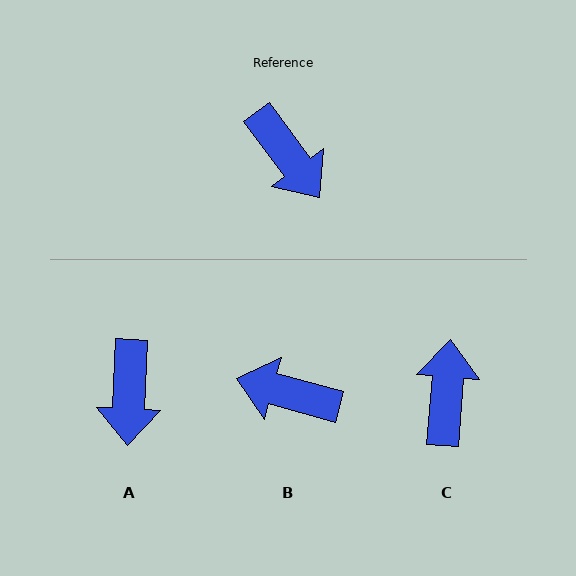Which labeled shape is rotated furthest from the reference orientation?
B, about 142 degrees away.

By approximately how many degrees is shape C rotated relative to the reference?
Approximately 139 degrees counter-clockwise.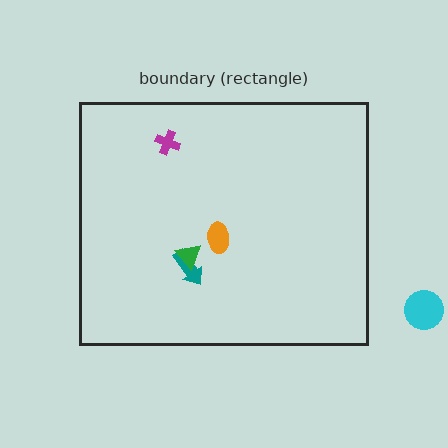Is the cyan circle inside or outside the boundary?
Outside.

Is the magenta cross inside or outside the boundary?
Inside.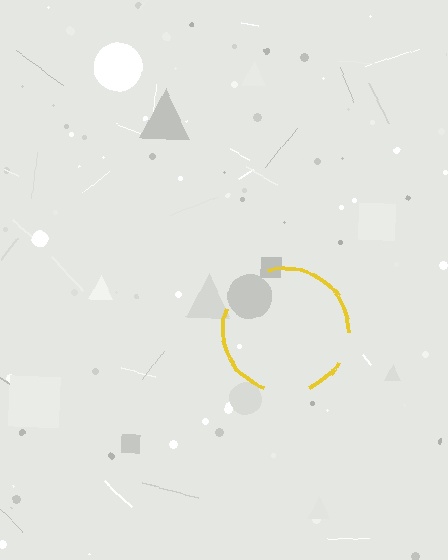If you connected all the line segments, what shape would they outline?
They would outline a circle.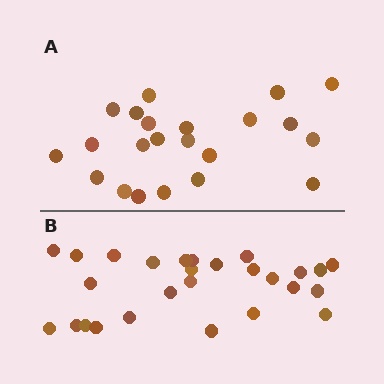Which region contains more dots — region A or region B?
Region B (the bottom region) has more dots.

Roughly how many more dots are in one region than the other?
Region B has about 5 more dots than region A.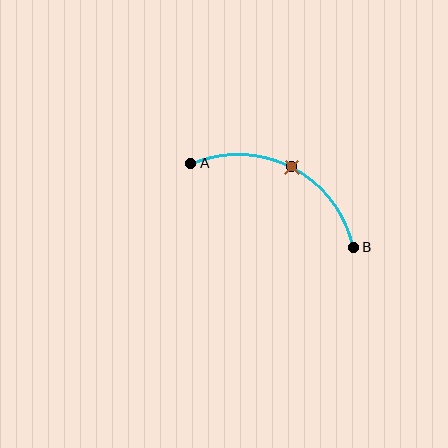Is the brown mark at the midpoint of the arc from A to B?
Yes. The brown mark lies on the arc at equal arc-length from both A and B — it is the arc midpoint.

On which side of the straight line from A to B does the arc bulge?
The arc bulges above the straight line connecting A and B.